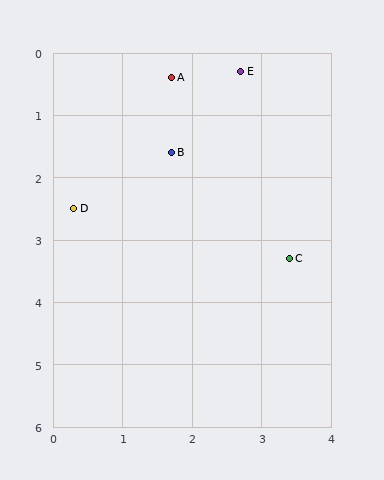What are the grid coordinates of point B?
Point B is at approximately (1.7, 1.6).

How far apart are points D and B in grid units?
Points D and B are about 1.7 grid units apart.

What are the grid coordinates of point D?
Point D is at approximately (0.3, 2.5).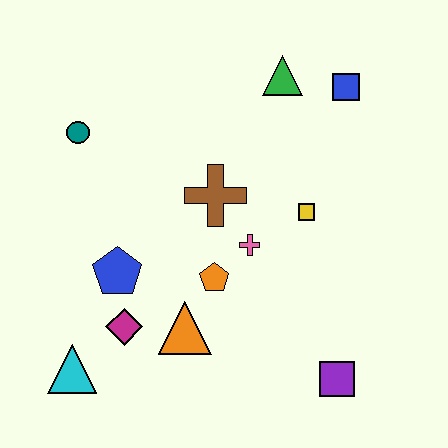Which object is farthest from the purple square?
The teal circle is farthest from the purple square.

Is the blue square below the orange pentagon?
No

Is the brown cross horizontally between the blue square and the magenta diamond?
Yes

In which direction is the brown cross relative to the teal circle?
The brown cross is to the right of the teal circle.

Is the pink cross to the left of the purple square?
Yes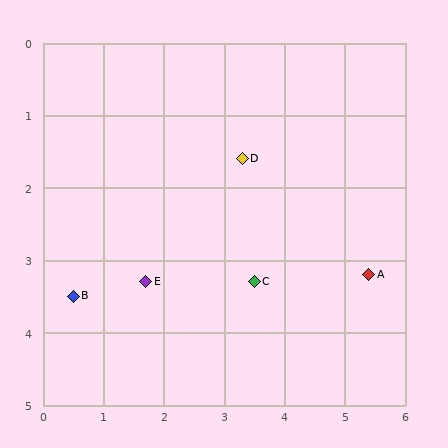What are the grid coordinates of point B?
Point B is at approximately (0.5, 3.5).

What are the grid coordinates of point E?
Point E is at approximately (1.7, 3.3).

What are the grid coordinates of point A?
Point A is at approximately (5.4, 3.2).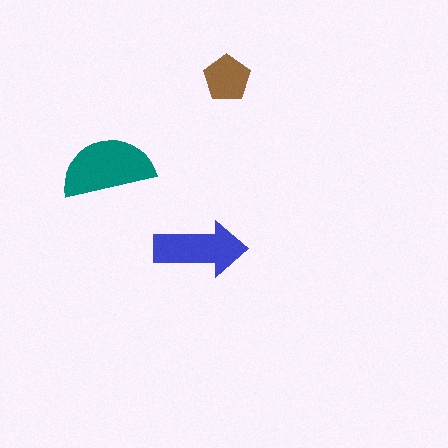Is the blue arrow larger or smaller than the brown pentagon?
Larger.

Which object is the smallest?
The brown pentagon.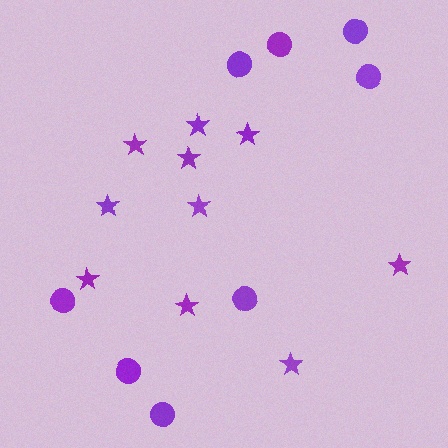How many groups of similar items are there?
There are 2 groups: one group of stars (10) and one group of circles (8).